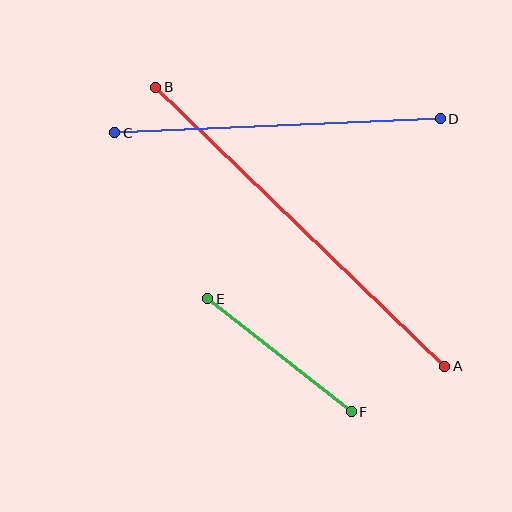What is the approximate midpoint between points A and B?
The midpoint is at approximately (300, 227) pixels.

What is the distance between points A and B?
The distance is approximately 401 pixels.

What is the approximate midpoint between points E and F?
The midpoint is at approximately (280, 355) pixels.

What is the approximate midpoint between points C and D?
The midpoint is at approximately (277, 126) pixels.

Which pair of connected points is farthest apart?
Points A and B are farthest apart.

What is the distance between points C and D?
The distance is approximately 326 pixels.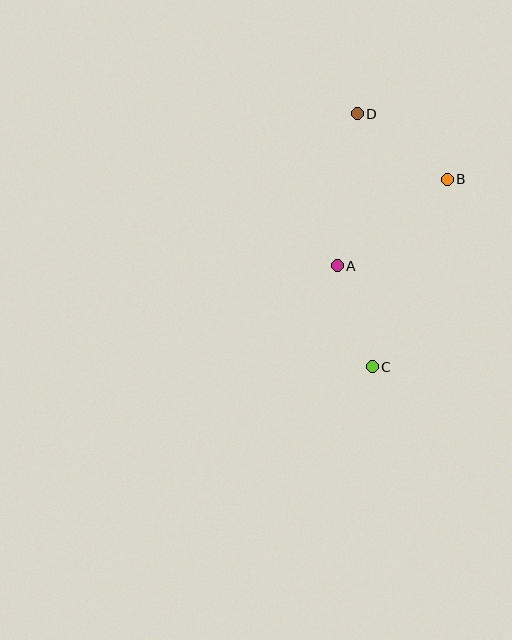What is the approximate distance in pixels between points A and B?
The distance between A and B is approximately 140 pixels.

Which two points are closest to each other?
Points A and C are closest to each other.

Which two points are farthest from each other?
Points C and D are farthest from each other.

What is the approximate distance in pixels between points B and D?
The distance between B and D is approximately 112 pixels.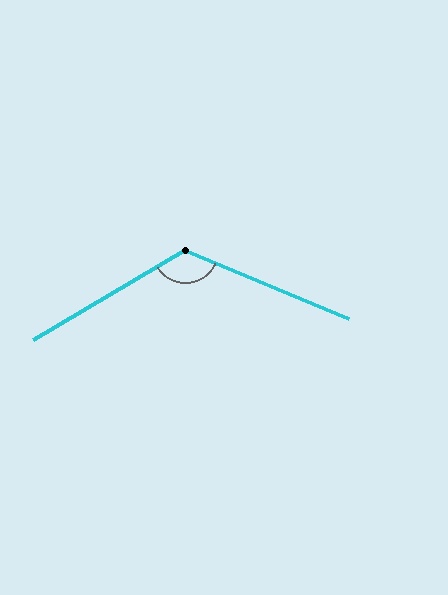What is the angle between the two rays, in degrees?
Approximately 127 degrees.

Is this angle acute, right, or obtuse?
It is obtuse.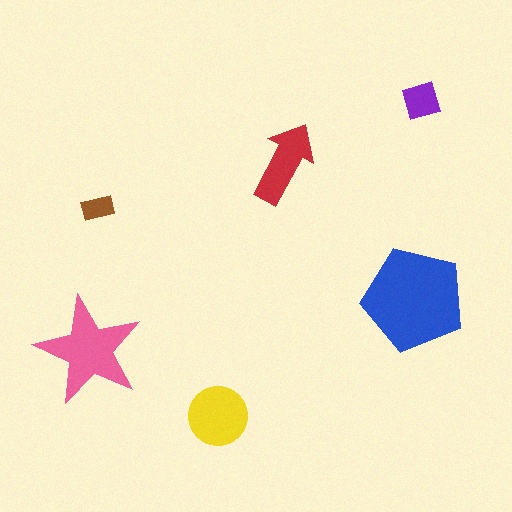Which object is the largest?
The blue pentagon.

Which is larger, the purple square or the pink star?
The pink star.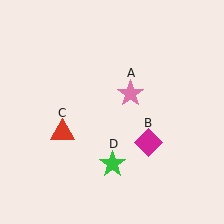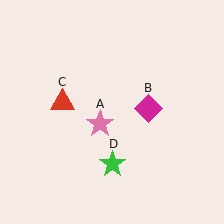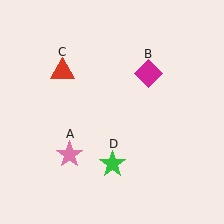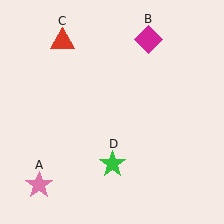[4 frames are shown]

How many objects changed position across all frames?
3 objects changed position: pink star (object A), magenta diamond (object B), red triangle (object C).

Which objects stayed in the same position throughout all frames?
Green star (object D) remained stationary.